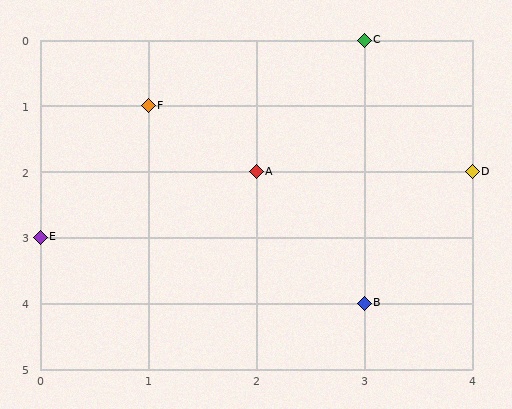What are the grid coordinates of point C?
Point C is at grid coordinates (3, 0).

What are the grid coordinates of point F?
Point F is at grid coordinates (1, 1).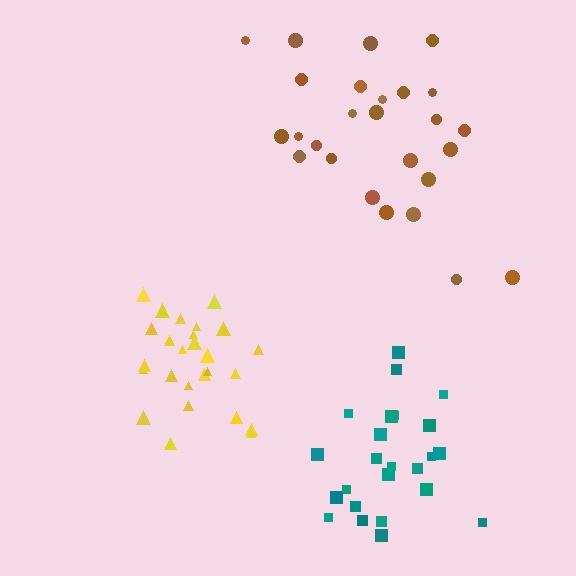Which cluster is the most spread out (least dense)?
Teal.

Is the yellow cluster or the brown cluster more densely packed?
Yellow.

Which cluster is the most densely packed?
Yellow.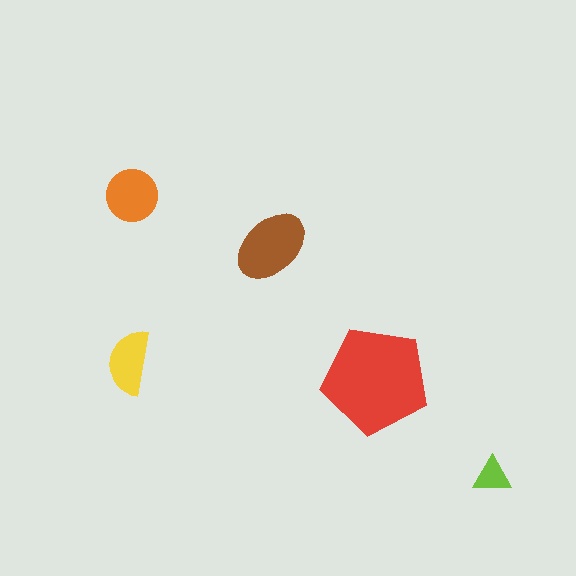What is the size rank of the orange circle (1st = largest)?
3rd.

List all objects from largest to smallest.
The red pentagon, the brown ellipse, the orange circle, the yellow semicircle, the lime triangle.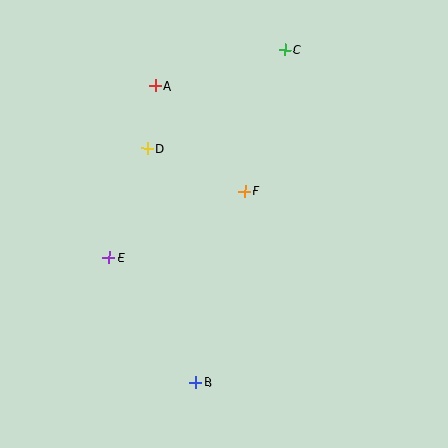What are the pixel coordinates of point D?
Point D is at (147, 148).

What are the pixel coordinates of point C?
Point C is at (285, 50).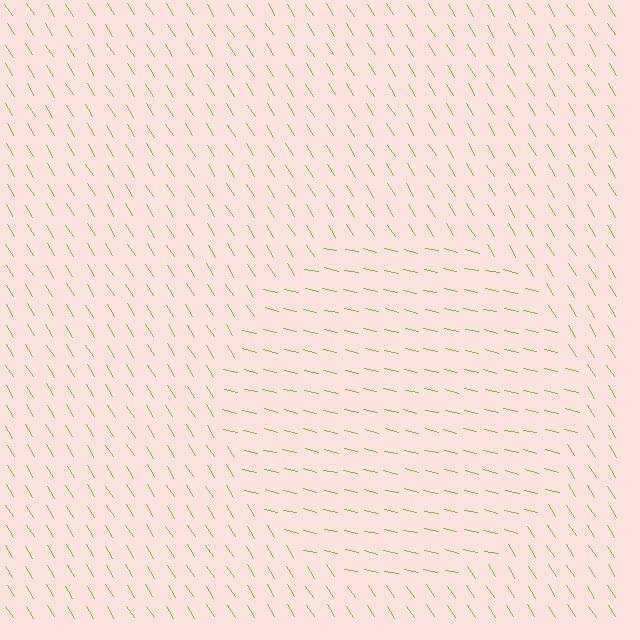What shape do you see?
I see a circle.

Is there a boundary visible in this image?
Yes, there is a texture boundary formed by a change in line orientation.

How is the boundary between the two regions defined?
The boundary is defined purely by a change in line orientation (approximately 45 degrees difference). All lines are the same color and thickness.